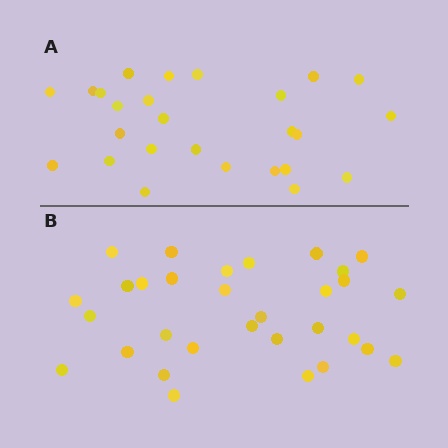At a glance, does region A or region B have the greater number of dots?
Region B (the bottom region) has more dots.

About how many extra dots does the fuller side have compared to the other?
Region B has about 5 more dots than region A.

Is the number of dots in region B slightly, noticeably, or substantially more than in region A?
Region B has only slightly more — the two regions are fairly close. The ratio is roughly 1.2 to 1.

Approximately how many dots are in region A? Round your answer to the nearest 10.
About 30 dots. (The exact count is 26, which rounds to 30.)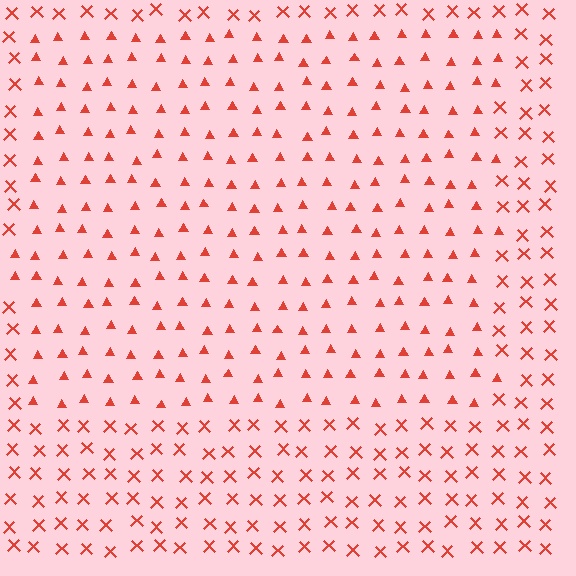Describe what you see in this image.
The image is filled with small red elements arranged in a uniform grid. A rectangle-shaped region contains triangles, while the surrounding area contains X marks. The boundary is defined purely by the change in element shape.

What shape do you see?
I see a rectangle.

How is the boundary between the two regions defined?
The boundary is defined by a change in element shape: triangles inside vs. X marks outside. All elements share the same color and spacing.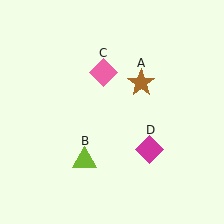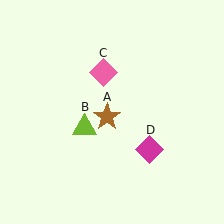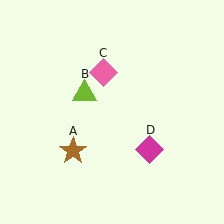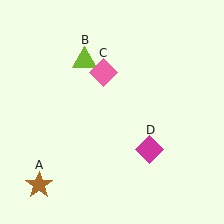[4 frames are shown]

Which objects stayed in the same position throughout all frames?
Pink diamond (object C) and magenta diamond (object D) remained stationary.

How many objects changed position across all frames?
2 objects changed position: brown star (object A), lime triangle (object B).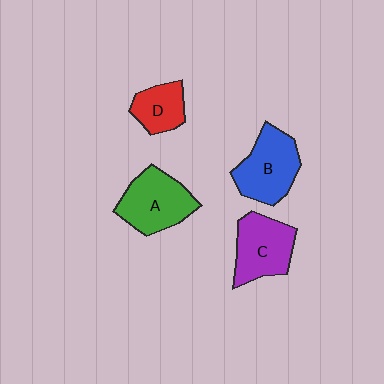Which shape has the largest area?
Shape A (green).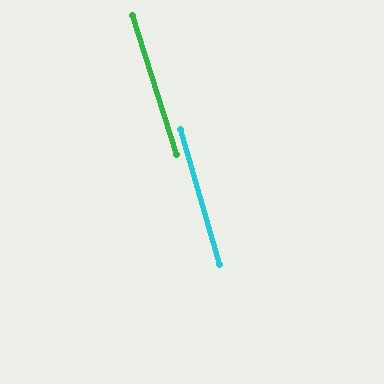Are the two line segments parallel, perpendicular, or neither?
Parallel — their directions differ by only 1.6°.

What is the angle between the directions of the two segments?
Approximately 2 degrees.